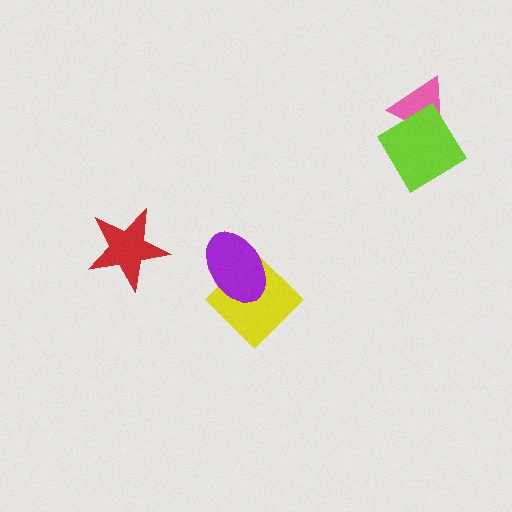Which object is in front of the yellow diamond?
The purple ellipse is in front of the yellow diamond.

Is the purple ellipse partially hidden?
No, no other shape covers it.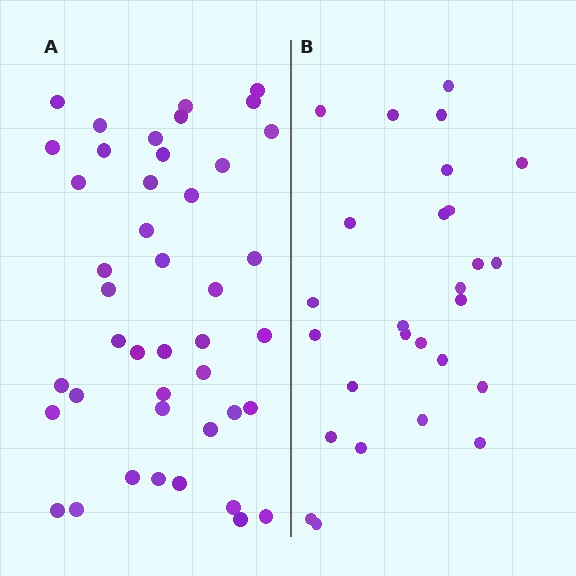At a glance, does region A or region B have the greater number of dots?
Region A (the left region) has more dots.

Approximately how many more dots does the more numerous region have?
Region A has approximately 15 more dots than region B.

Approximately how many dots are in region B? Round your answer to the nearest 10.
About 30 dots. (The exact count is 27, which rounds to 30.)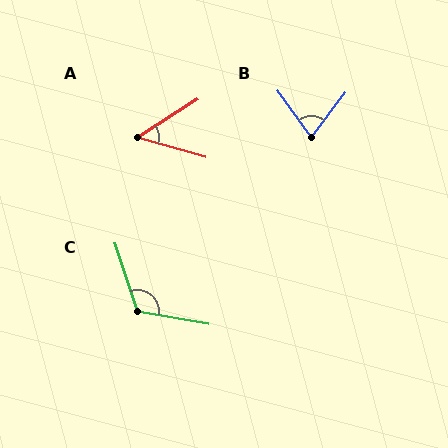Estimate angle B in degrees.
Approximately 73 degrees.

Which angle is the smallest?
A, at approximately 49 degrees.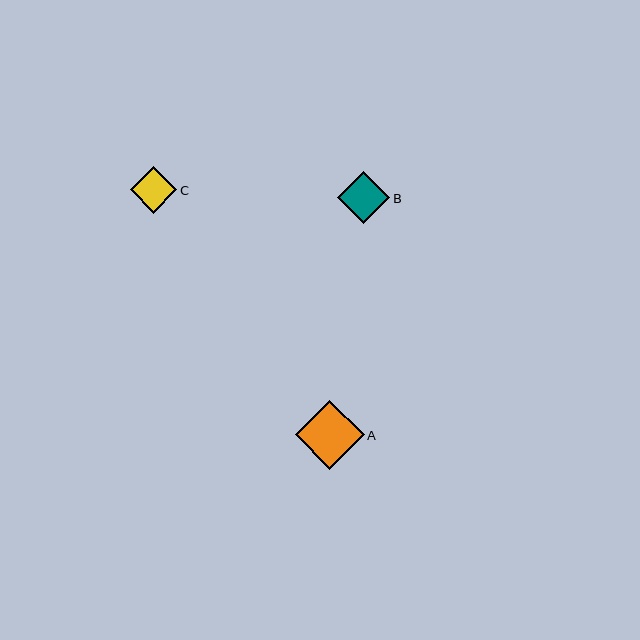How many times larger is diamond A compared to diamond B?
Diamond A is approximately 1.3 times the size of diamond B.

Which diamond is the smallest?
Diamond C is the smallest with a size of approximately 47 pixels.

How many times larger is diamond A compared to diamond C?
Diamond A is approximately 1.5 times the size of diamond C.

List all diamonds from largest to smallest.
From largest to smallest: A, B, C.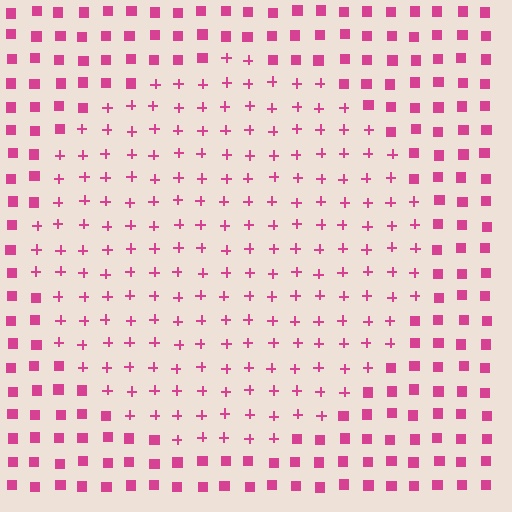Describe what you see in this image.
The image is filled with small magenta elements arranged in a uniform grid. A circle-shaped region contains plus signs, while the surrounding area contains squares. The boundary is defined purely by the change in element shape.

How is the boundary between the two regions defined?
The boundary is defined by a change in element shape: plus signs inside vs. squares outside. All elements share the same color and spacing.